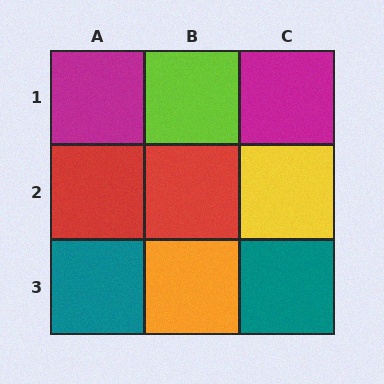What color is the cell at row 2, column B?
Red.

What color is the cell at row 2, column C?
Yellow.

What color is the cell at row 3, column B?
Orange.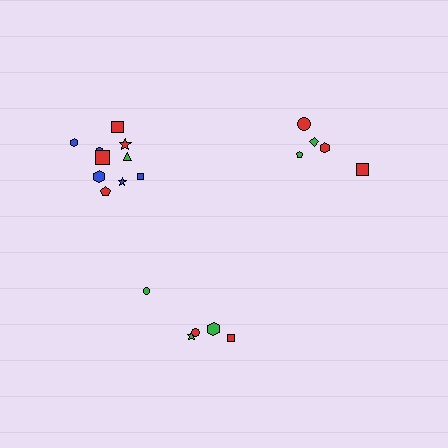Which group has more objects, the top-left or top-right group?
The top-left group.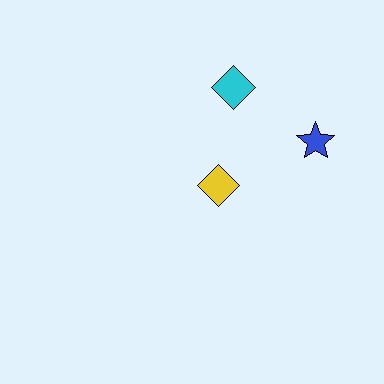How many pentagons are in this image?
There are no pentagons.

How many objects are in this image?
There are 3 objects.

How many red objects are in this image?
There are no red objects.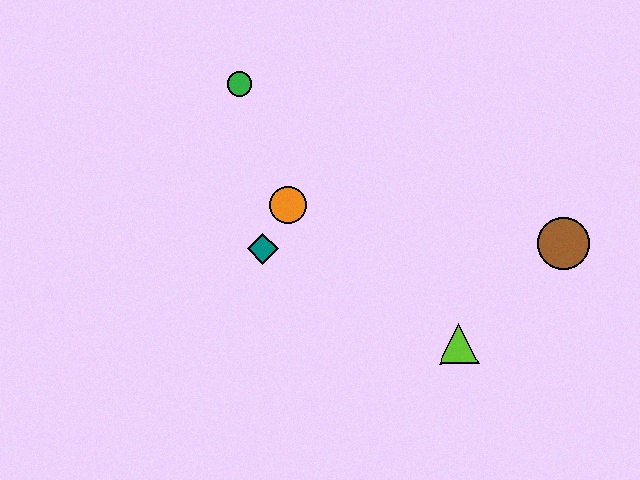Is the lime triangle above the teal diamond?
No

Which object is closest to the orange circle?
The teal diamond is closest to the orange circle.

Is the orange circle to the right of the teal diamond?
Yes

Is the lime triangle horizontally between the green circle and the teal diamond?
No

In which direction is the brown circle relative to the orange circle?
The brown circle is to the right of the orange circle.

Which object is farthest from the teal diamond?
The brown circle is farthest from the teal diamond.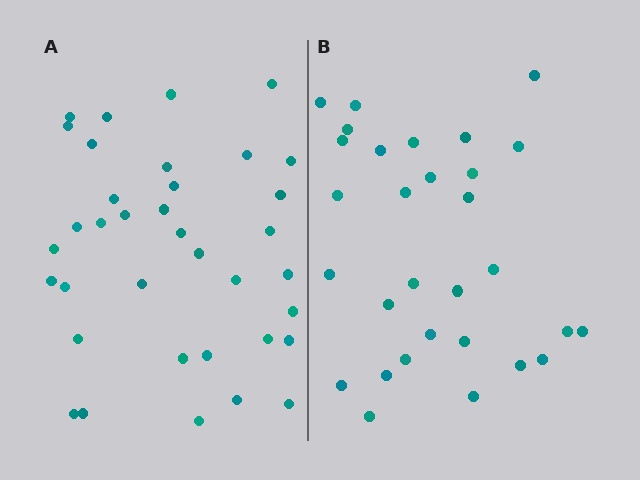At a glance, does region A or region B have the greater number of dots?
Region A (the left region) has more dots.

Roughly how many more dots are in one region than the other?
Region A has about 6 more dots than region B.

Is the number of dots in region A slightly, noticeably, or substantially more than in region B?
Region A has only slightly more — the two regions are fairly close. The ratio is roughly 1.2 to 1.